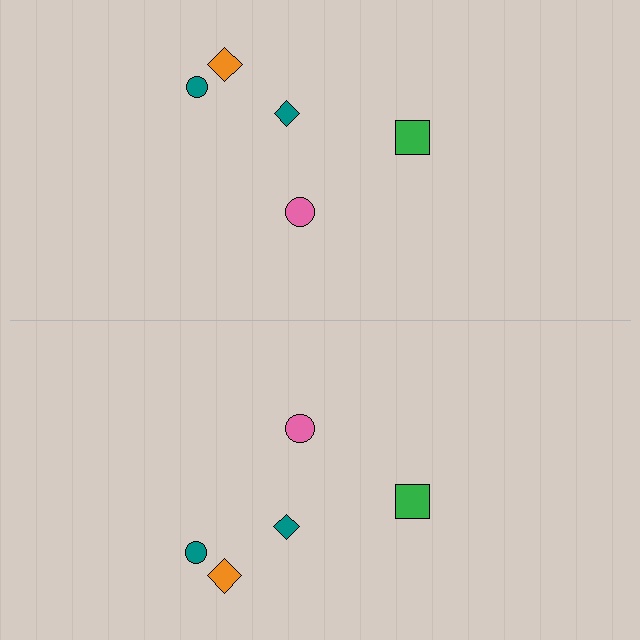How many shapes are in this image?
There are 10 shapes in this image.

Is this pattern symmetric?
Yes, this pattern has bilateral (reflection) symmetry.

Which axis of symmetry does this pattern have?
The pattern has a horizontal axis of symmetry running through the center of the image.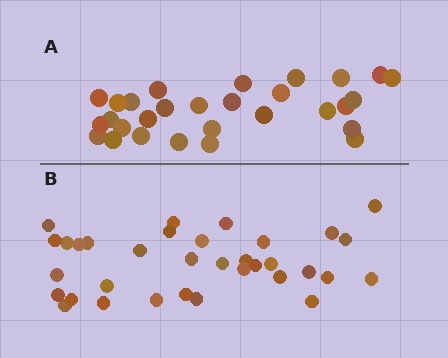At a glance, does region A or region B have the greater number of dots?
Region B (the bottom region) has more dots.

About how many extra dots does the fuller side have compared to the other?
Region B has about 5 more dots than region A.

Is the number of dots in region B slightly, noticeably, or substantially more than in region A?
Region B has only slightly more — the two regions are fairly close. The ratio is roughly 1.2 to 1.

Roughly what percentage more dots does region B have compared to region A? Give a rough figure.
About 15% more.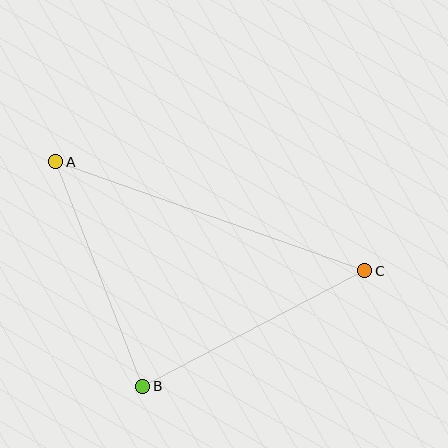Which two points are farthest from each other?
Points A and C are farthest from each other.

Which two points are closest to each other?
Points A and B are closest to each other.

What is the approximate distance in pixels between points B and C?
The distance between B and C is approximately 250 pixels.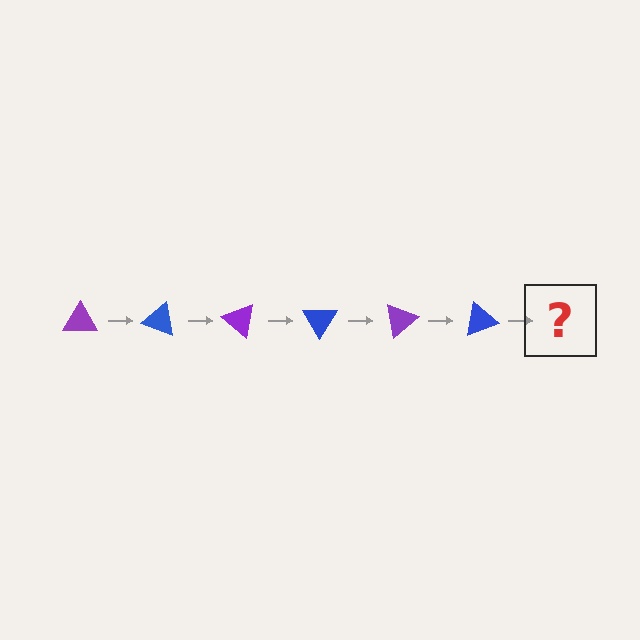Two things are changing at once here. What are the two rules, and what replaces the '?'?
The two rules are that it rotates 20 degrees each step and the color cycles through purple and blue. The '?' should be a purple triangle, rotated 120 degrees from the start.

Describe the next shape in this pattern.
It should be a purple triangle, rotated 120 degrees from the start.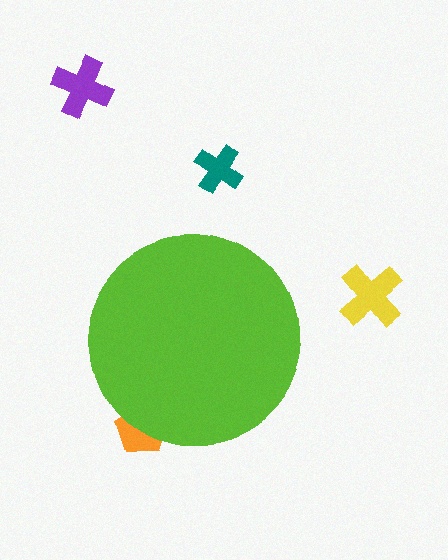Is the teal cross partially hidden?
No, the teal cross is fully visible.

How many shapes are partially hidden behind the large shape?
1 shape is partially hidden.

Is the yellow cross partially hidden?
No, the yellow cross is fully visible.